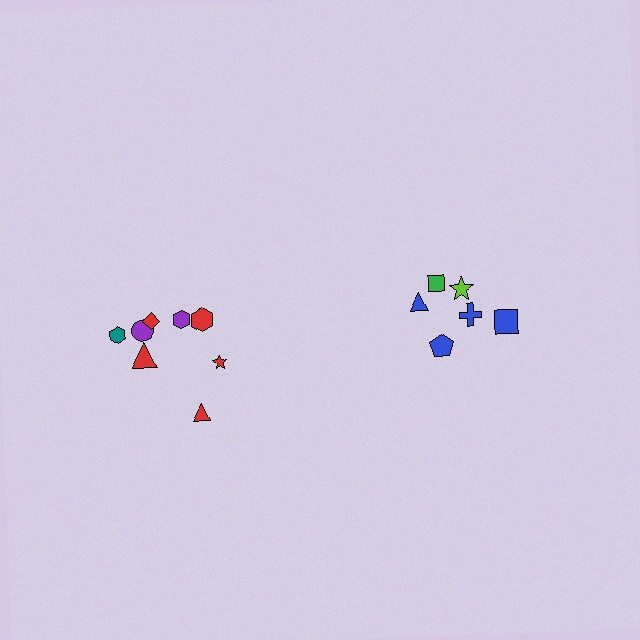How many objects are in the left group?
There are 8 objects.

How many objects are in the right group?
There are 6 objects.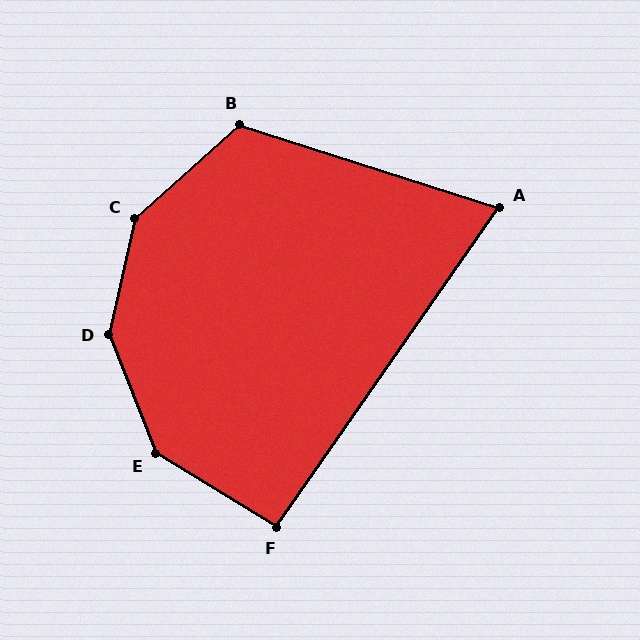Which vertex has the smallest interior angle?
A, at approximately 73 degrees.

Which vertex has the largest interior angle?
D, at approximately 146 degrees.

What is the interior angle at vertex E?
Approximately 143 degrees (obtuse).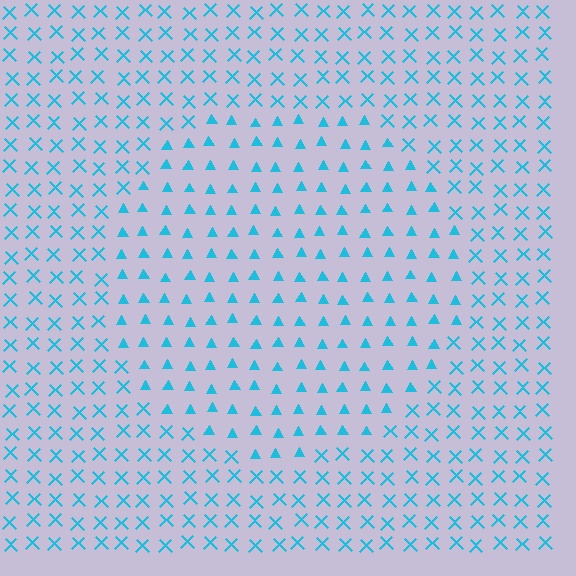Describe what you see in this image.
The image is filled with small cyan elements arranged in a uniform grid. A circle-shaped region contains triangles, while the surrounding area contains X marks. The boundary is defined purely by the change in element shape.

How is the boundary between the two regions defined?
The boundary is defined by a change in element shape: triangles inside vs. X marks outside. All elements share the same color and spacing.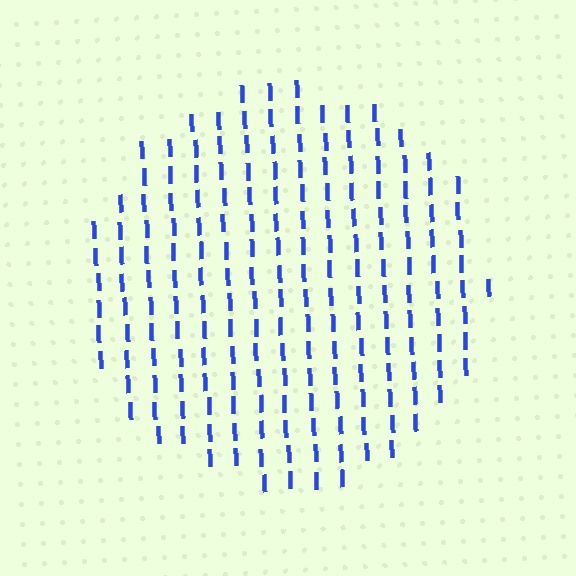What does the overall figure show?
The overall figure shows a circle.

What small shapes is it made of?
It is made of small letter I's.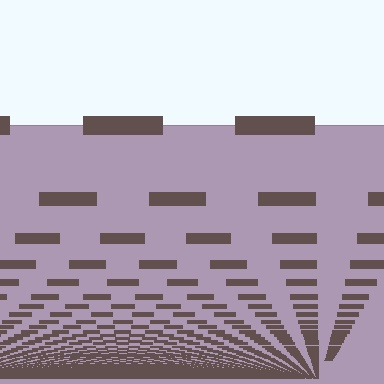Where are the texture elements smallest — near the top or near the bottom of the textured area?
Near the bottom.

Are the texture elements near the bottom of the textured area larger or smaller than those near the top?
Smaller. The gradient is inverted — elements near the bottom are smaller and denser.